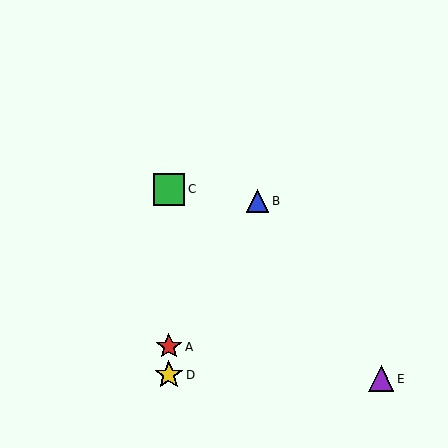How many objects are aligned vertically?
3 objects (A, C, D) are aligned vertically.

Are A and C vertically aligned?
Yes, both are at x≈169.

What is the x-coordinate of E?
Object E is at x≈381.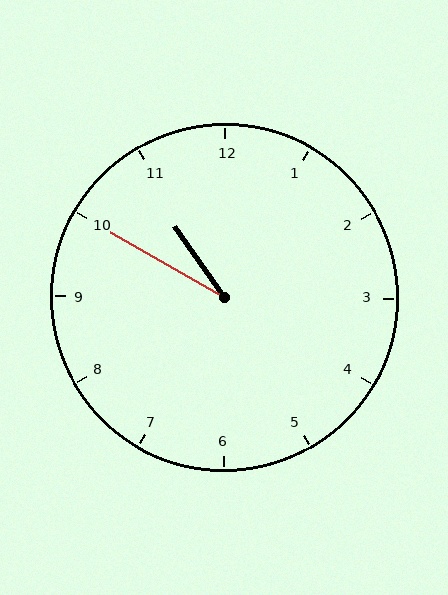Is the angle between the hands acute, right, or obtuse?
It is acute.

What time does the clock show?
10:50.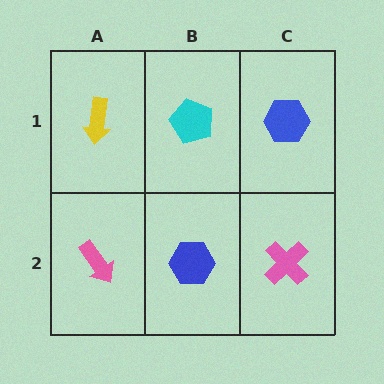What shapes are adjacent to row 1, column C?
A pink cross (row 2, column C), a cyan pentagon (row 1, column B).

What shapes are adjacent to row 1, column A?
A pink arrow (row 2, column A), a cyan pentagon (row 1, column B).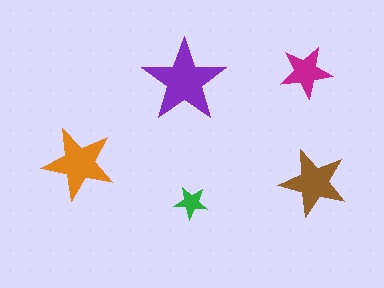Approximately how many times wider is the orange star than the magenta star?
About 1.5 times wider.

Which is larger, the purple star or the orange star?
The purple one.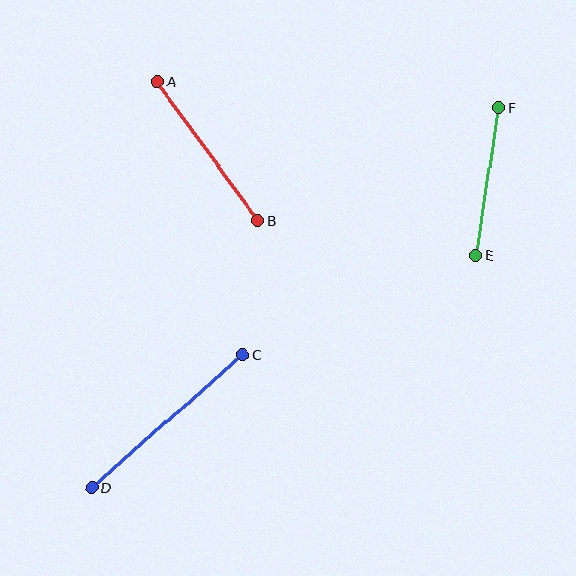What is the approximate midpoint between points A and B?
The midpoint is at approximately (208, 151) pixels.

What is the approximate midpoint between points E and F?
The midpoint is at approximately (488, 181) pixels.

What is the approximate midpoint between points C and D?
The midpoint is at approximately (167, 421) pixels.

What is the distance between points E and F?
The distance is approximately 150 pixels.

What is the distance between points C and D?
The distance is approximately 201 pixels.